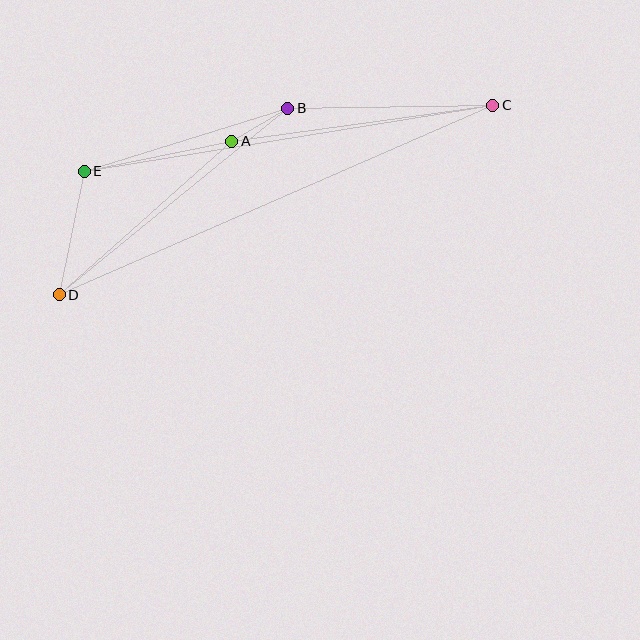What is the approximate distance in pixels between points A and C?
The distance between A and C is approximately 263 pixels.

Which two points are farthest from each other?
Points C and D are farthest from each other.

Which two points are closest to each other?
Points A and B are closest to each other.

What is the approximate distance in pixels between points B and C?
The distance between B and C is approximately 205 pixels.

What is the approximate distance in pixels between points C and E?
The distance between C and E is approximately 414 pixels.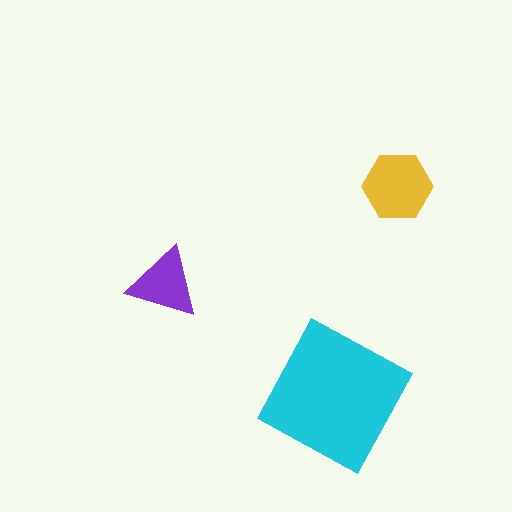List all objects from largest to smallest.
The cyan square, the yellow hexagon, the purple triangle.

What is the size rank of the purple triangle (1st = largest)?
3rd.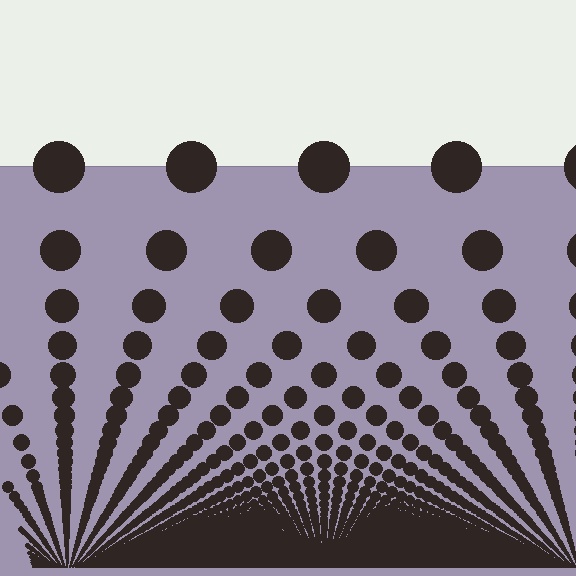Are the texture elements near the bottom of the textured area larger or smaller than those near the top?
Smaller. The gradient is inverted — elements near the bottom are smaller and denser.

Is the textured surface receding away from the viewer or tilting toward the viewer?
The surface appears to tilt toward the viewer. Texture elements get larger and sparser toward the top.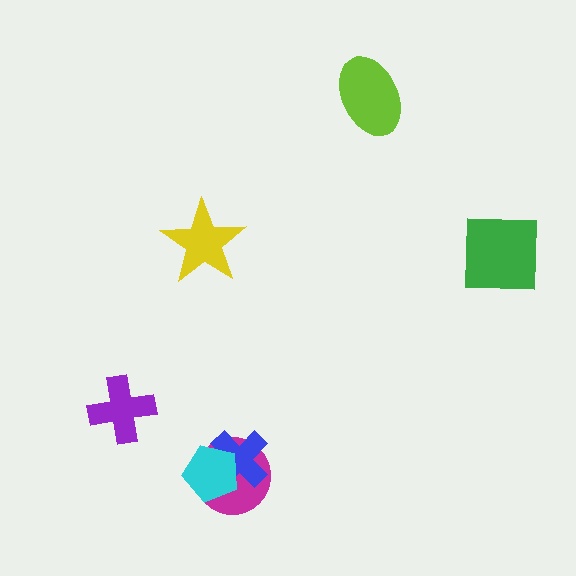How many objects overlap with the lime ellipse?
0 objects overlap with the lime ellipse.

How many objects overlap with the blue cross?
2 objects overlap with the blue cross.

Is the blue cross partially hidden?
Yes, it is partially covered by another shape.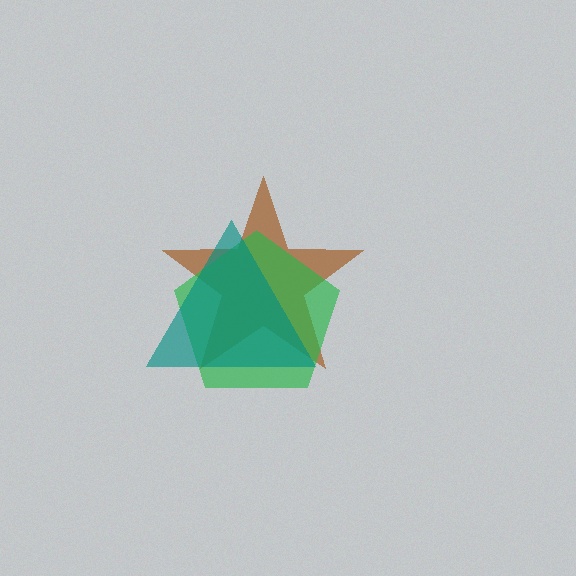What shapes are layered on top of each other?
The layered shapes are: a brown star, a green pentagon, a teal triangle.